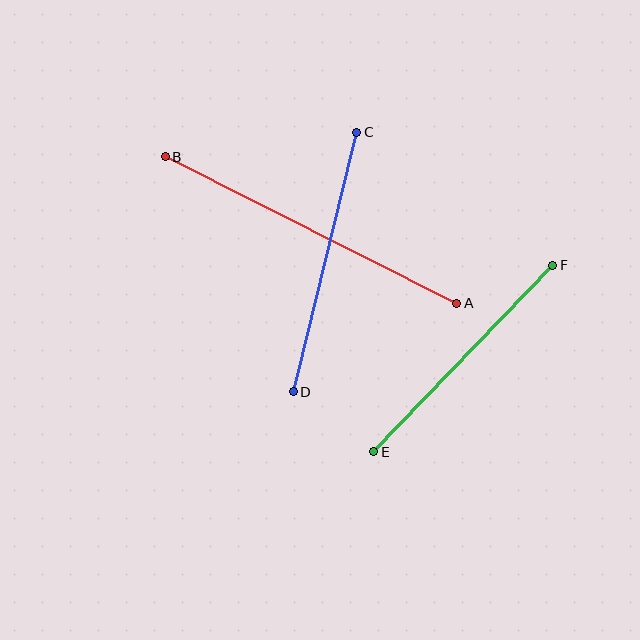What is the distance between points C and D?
The distance is approximately 267 pixels.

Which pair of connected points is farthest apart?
Points A and B are farthest apart.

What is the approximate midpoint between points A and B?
The midpoint is at approximately (311, 230) pixels.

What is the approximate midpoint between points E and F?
The midpoint is at approximately (463, 359) pixels.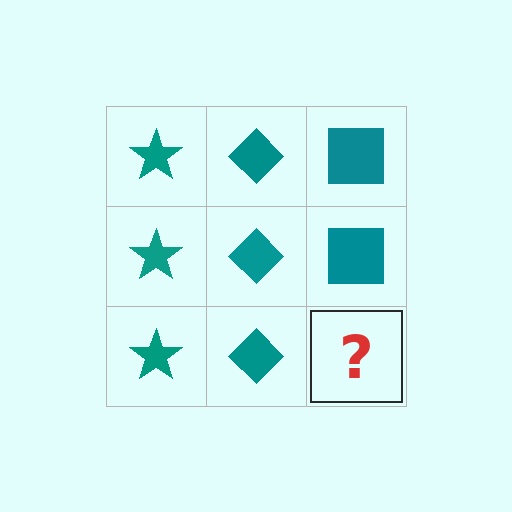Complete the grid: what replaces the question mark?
The question mark should be replaced with a teal square.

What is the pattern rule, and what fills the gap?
The rule is that each column has a consistent shape. The gap should be filled with a teal square.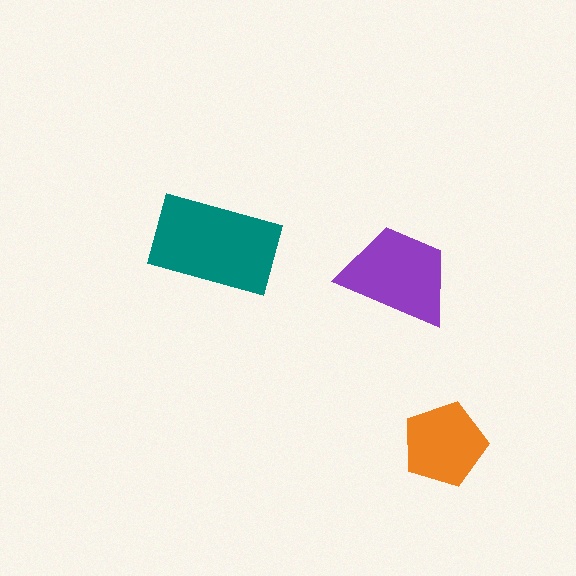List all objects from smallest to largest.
The orange pentagon, the purple trapezoid, the teal rectangle.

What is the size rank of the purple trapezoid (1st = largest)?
2nd.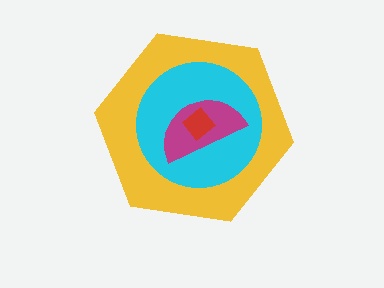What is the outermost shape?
The yellow hexagon.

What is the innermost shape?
The red diamond.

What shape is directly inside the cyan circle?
The magenta semicircle.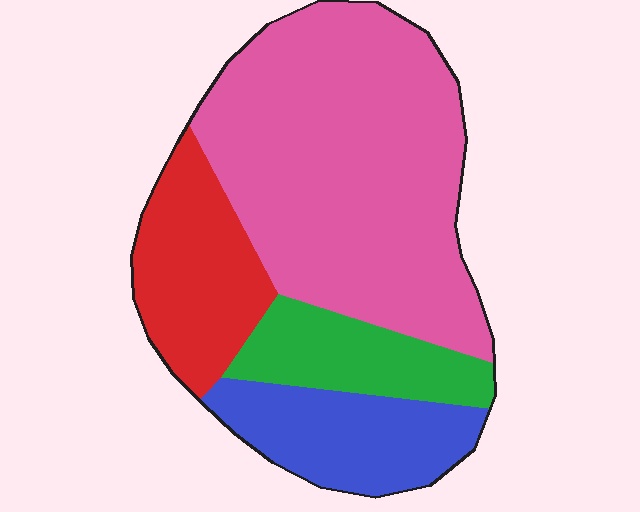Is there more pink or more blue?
Pink.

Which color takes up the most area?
Pink, at roughly 55%.